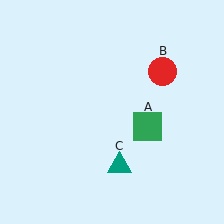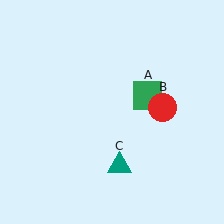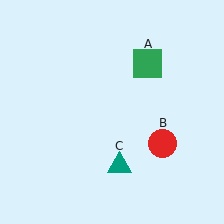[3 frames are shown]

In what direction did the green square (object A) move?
The green square (object A) moved up.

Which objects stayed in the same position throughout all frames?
Teal triangle (object C) remained stationary.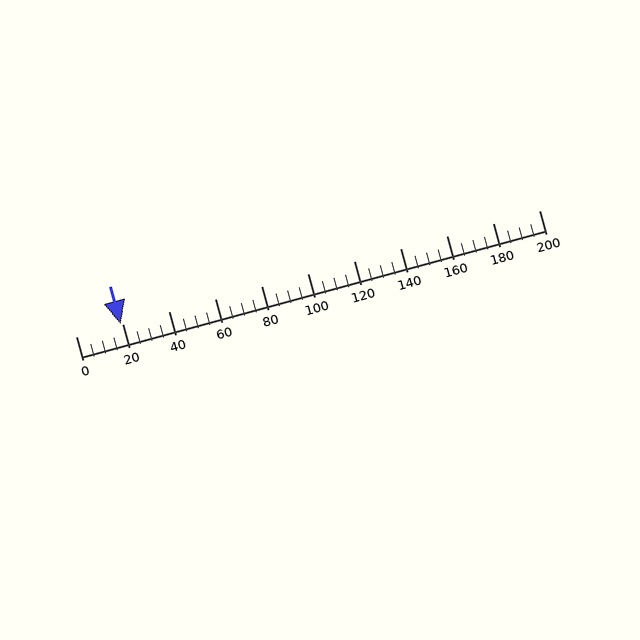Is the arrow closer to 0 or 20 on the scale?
The arrow is closer to 20.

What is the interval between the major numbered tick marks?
The major tick marks are spaced 20 units apart.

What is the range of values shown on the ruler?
The ruler shows values from 0 to 200.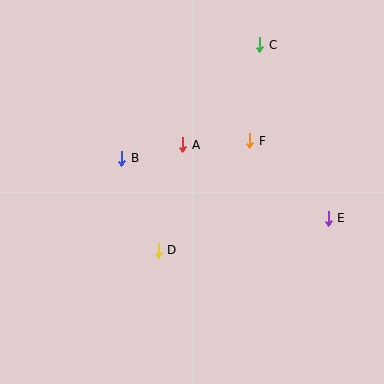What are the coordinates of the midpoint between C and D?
The midpoint between C and D is at (209, 148).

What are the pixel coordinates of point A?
Point A is at (183, 145).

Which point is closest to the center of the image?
Point A at (183, 145) is closest to the center.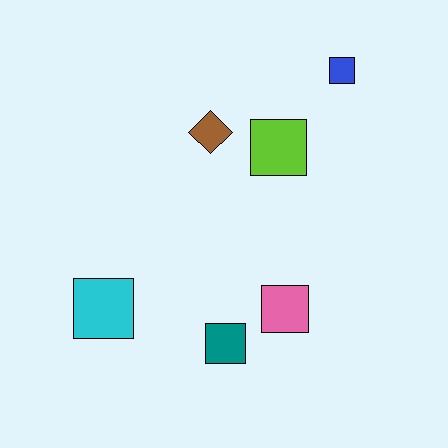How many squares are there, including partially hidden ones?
There are 5 squares.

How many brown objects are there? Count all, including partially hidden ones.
There is 1 brown object.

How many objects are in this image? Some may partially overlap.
There are 6 objects.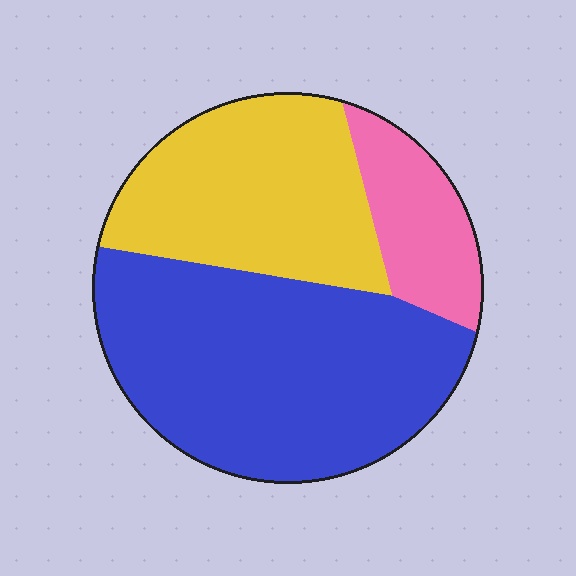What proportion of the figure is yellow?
Yellow takes up between a sixth and a third of the figure.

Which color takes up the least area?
Pink, at roughly 15%.